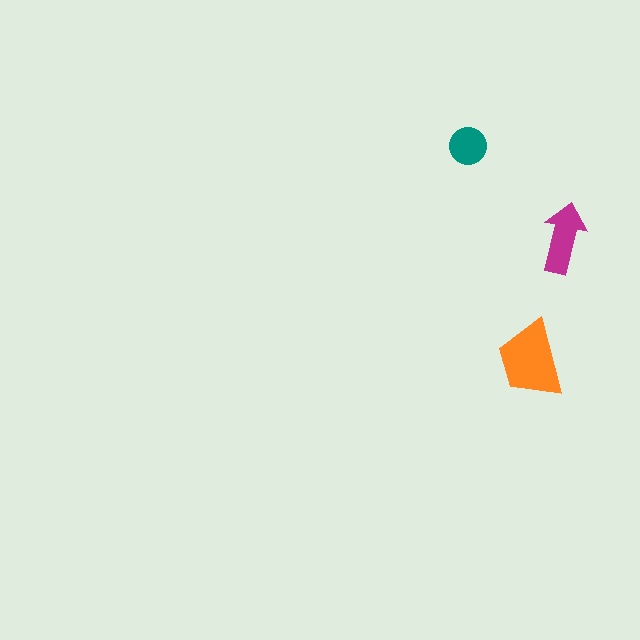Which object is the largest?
The orange trapezoid.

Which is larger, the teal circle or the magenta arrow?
The magenta arrow.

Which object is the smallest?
The teal circle.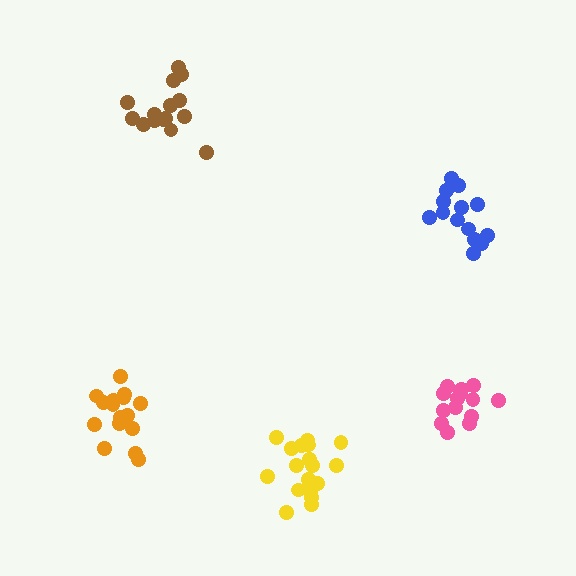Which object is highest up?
The brown cluster is topmost.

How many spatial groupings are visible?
There are 5 spatial groupings.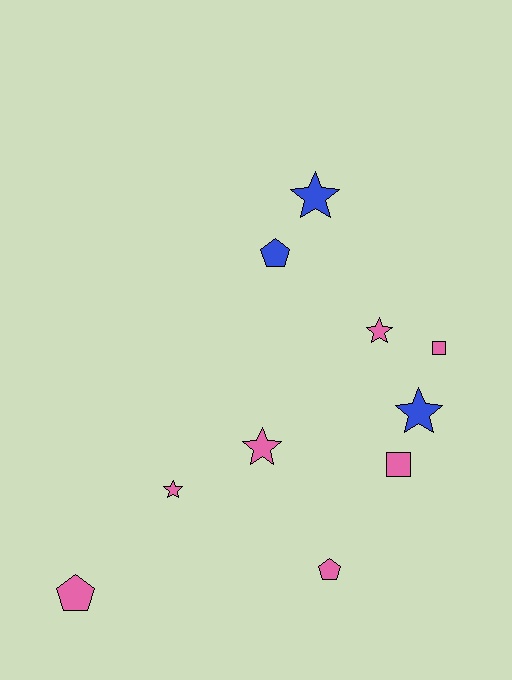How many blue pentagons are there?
There is 1 blue pentagon.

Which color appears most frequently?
Pink, with 7 objects.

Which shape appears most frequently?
Star, with 5 objects.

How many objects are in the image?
There are 10 objects.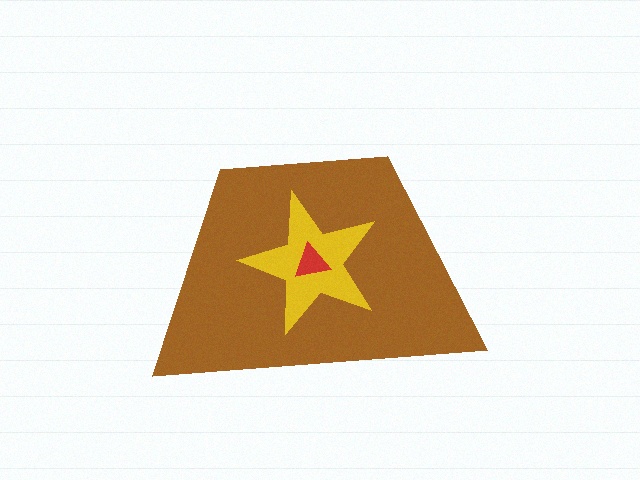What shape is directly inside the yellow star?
The red triangle.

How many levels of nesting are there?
3.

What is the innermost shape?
The red triangle.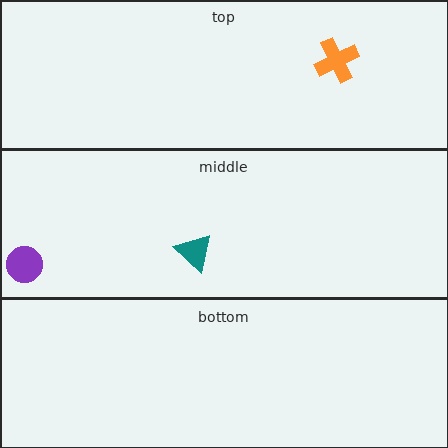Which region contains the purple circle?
The middle region.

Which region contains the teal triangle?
The middle region.